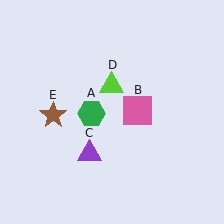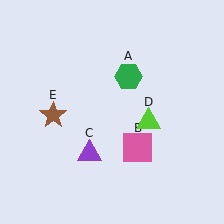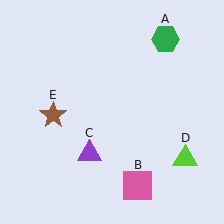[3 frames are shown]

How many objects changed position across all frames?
3 objects changed position: green hexagon (object A), pink square (object B), lime triangle (object D).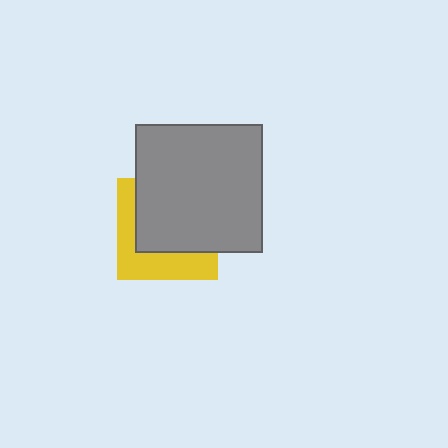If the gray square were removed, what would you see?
You would see the complete yellow square.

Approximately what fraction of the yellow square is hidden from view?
Roughly 61% of the yellow square is hidden behind the gray square.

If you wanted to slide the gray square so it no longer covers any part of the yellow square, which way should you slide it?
Slide it toward the upper-right — that is the most direct way to separate the two shapes.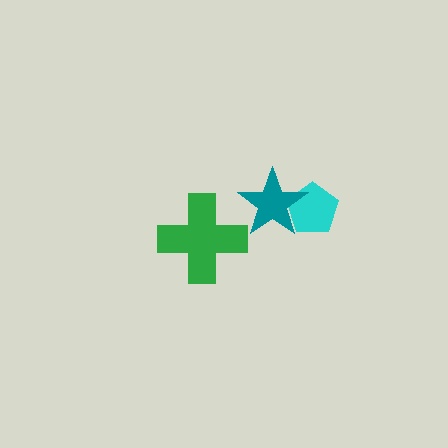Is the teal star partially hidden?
No, no other shape covers it.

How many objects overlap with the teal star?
1 object overlaps with the teal star.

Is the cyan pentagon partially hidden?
Yes, it is partially covered by another shape.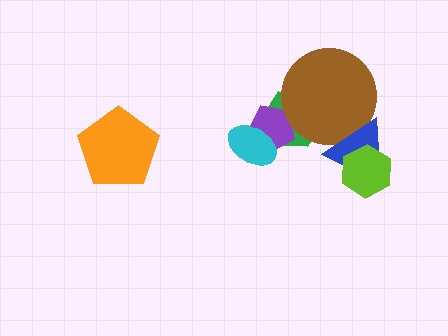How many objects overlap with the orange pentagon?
0 objects overlap with the orange pentagon.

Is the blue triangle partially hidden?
Yes, it is partially covered by another shape.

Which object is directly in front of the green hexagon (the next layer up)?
The purple pentagon is directly in front of the green hexagon.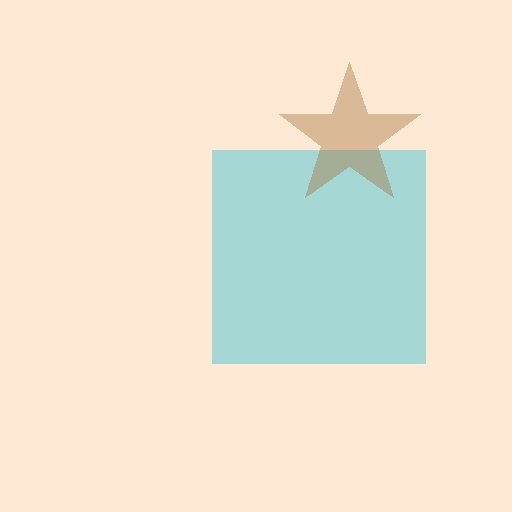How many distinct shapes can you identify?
There are 2 distinct shapes: a cyan square, a brown star.